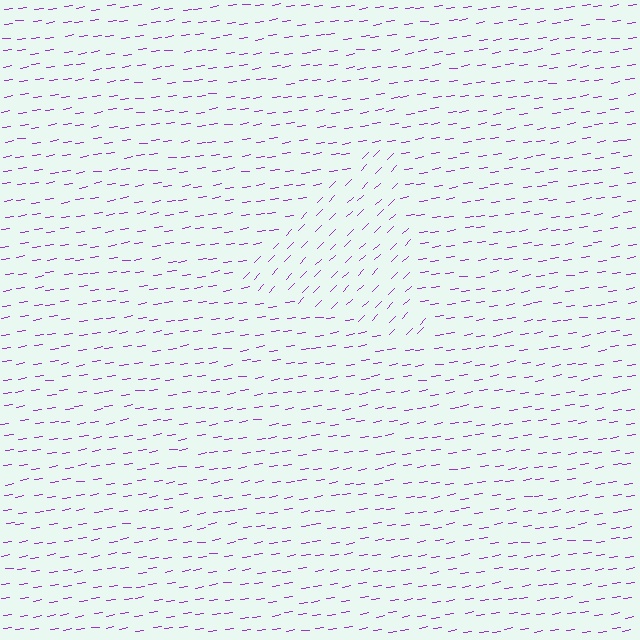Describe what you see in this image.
The image is filled with small purple line segments. A triangle region in the image has lines oriented differently from the surrounding lines, creating a visible texture boundary.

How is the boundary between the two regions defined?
The boundary is defined purely by a change in line orientation (approximately 36 degrees difference). All lines are the same color and thickness.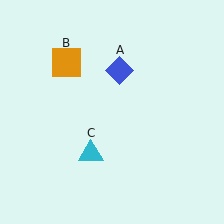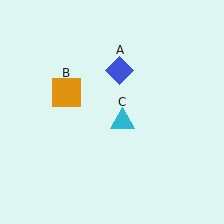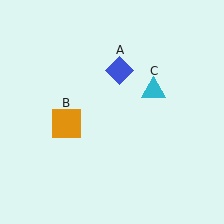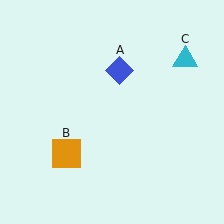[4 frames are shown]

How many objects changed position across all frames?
2 objects changed position: orange square (object B), cyan triangle (object C).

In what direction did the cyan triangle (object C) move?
The cyan triangle (object C) moved up and to the right.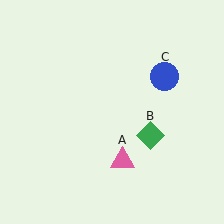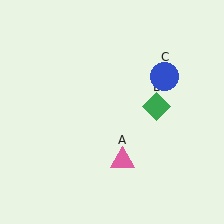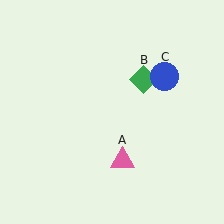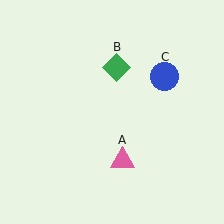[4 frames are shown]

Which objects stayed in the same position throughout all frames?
Pink triangle (object A) and blue circle (object C) remained stationary.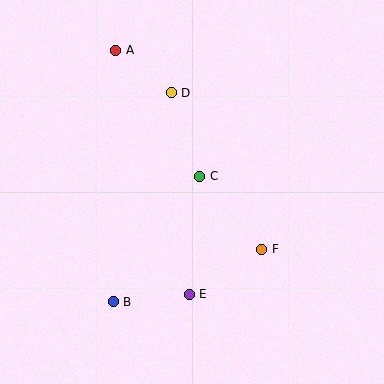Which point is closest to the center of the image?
Point C at (200, 176) is closest to the center.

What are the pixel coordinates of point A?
Point A is at (116, 50).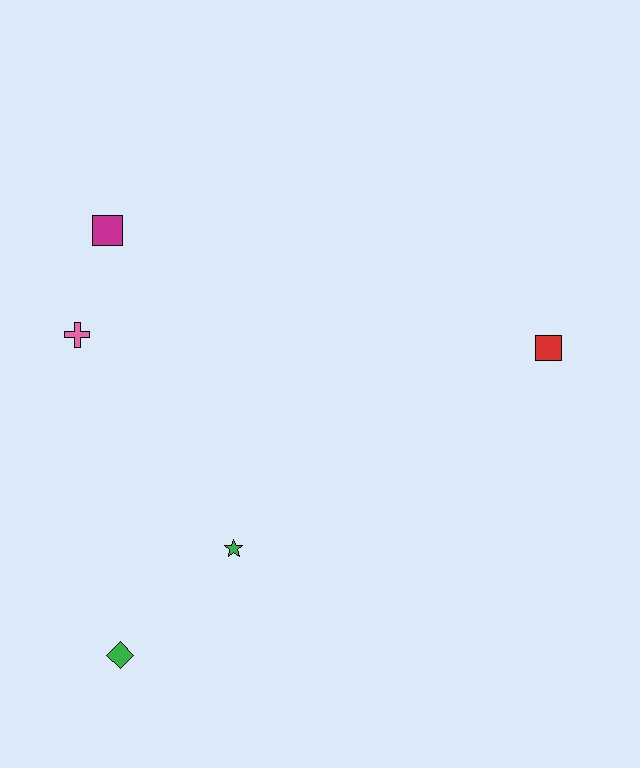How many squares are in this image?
There are 2 squares.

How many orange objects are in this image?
There are no orange objects.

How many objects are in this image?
There are 5 objects.